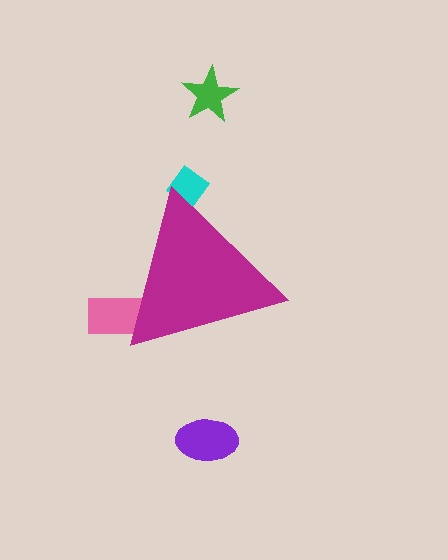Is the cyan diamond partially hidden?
Yes, the cyan diamond is partially hidden behind the magenta triangle.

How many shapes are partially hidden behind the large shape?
2 shapes are partially hidden.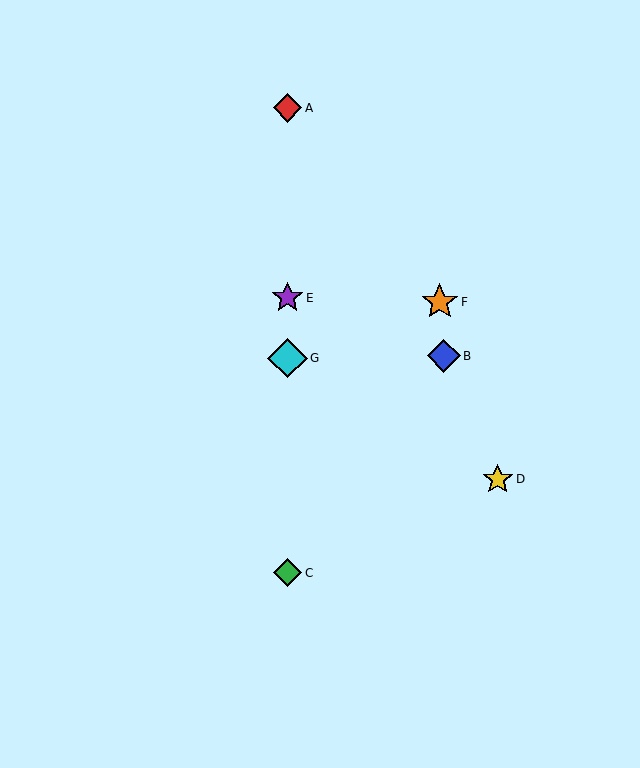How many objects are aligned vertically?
4 objects (A, C, E, G) are aligned vertically.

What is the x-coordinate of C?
Object C is at x≈287.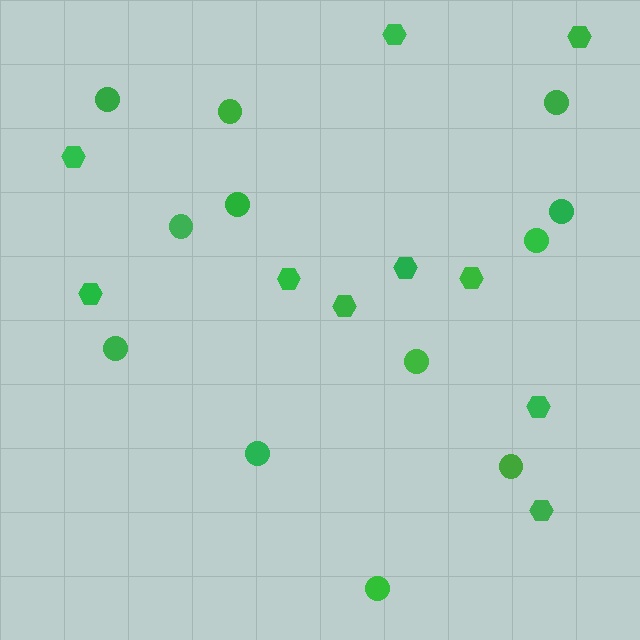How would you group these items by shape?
There are 2 groups: one group of circles (12) and one group of hexagons (10).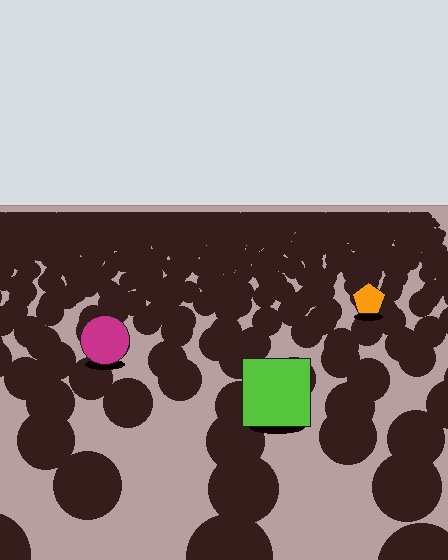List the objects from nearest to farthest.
From nearest to farthest: the lime square, the magenta circle, the orange pentagon.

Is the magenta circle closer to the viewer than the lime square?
No. The lime square is closer — you can tell from the texture gradient: the ground texture is coarser near it.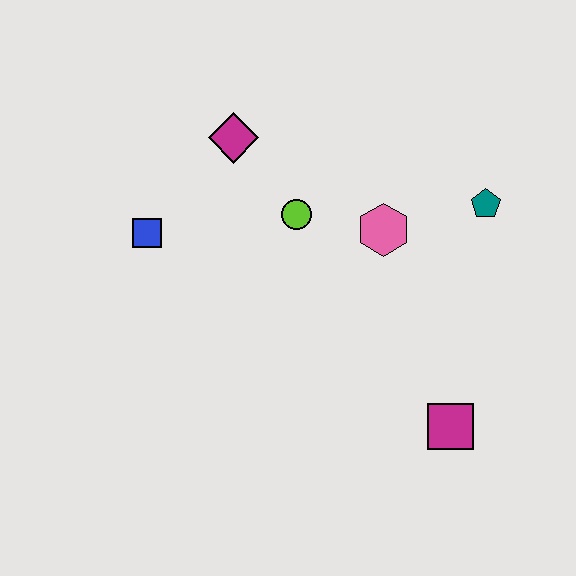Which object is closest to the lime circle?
The pink hexagon is closest to the lime circle.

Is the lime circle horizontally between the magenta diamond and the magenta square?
Yes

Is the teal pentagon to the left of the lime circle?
No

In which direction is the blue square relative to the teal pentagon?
The blue square is to the left of the teal pentagon.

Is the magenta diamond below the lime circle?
No